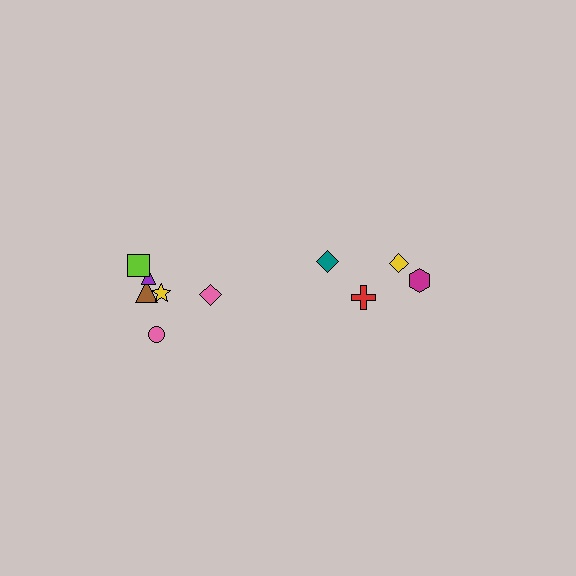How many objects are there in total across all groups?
There are 10 objects.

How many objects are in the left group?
There are 6 objects.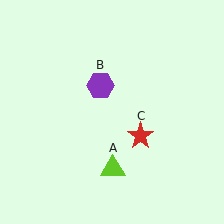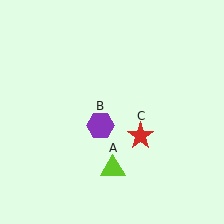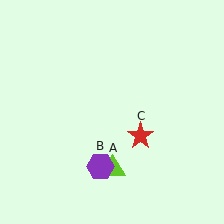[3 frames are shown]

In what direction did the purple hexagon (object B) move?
The purple hexagon (object B) moved down.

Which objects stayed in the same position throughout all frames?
Lime triangle (object A) and red star (object C) remained stationary.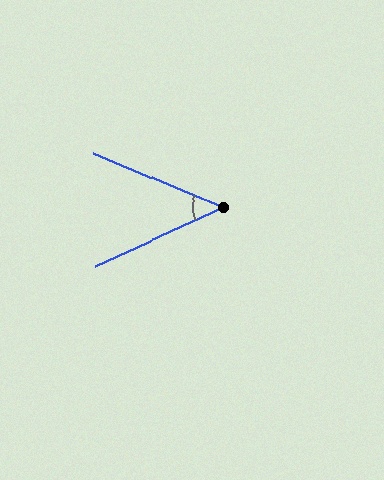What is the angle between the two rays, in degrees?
Approximately 47 degrees.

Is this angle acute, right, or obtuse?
It is acute.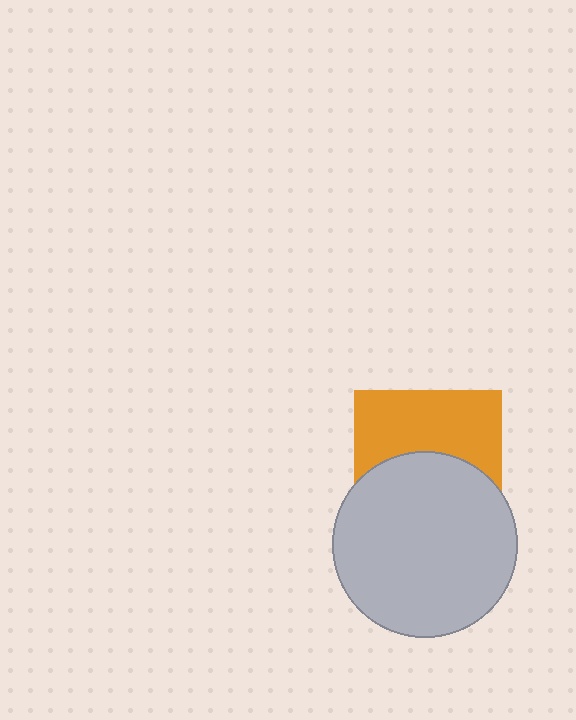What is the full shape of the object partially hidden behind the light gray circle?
The partially hidden object is an orange square.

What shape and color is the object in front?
The object in front is a light gray circle.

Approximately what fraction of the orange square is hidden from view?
Roughly 51% of the orange square is hidden behind the light gray circle.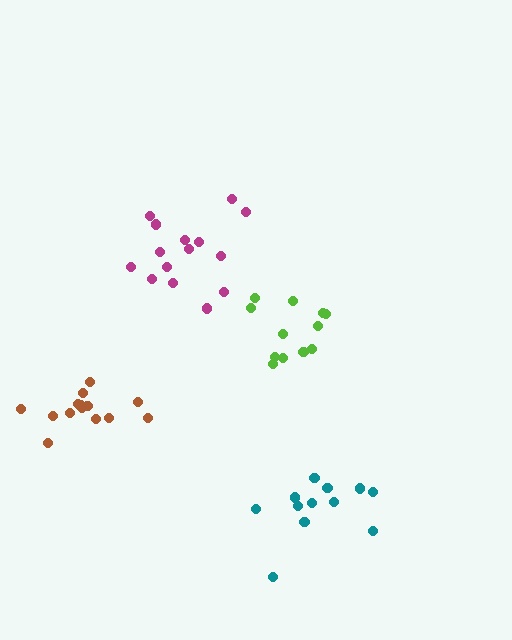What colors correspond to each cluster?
The clusters are colored: magenta, lime, teal, brown.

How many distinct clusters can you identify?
There are 4 distinct clusters.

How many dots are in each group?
Group 1: 15 dots, Group 2: 12 dots, Group 3: 12 dots, Group 4: 14 dots (53 total).